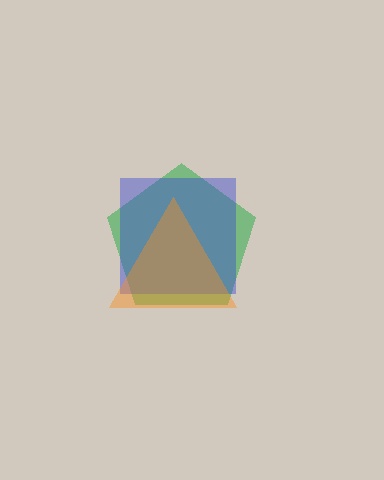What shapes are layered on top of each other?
The layered shapes are: a green pentagon, a blue square, an orange triangle.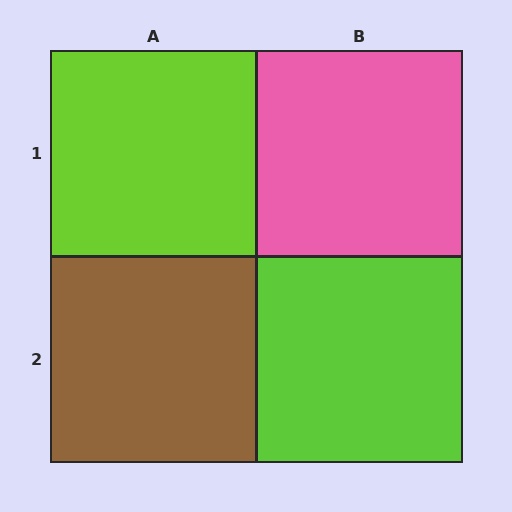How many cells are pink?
1 cell is pink.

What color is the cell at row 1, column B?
Pink.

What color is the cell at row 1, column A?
Lime.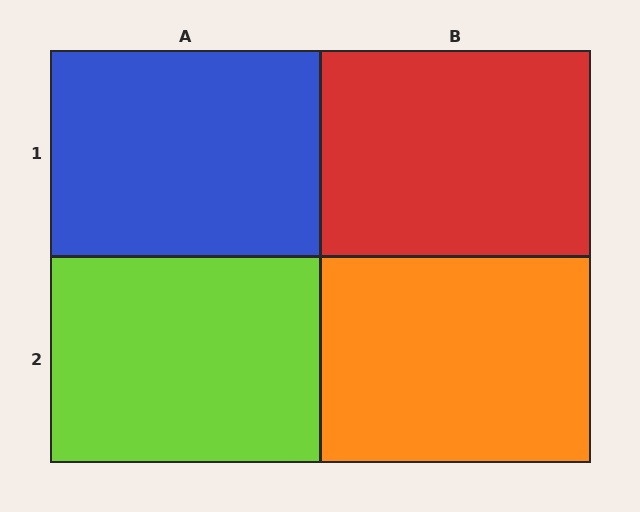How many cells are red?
1 cell is red.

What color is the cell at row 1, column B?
Red.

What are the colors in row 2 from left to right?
Lime, orange.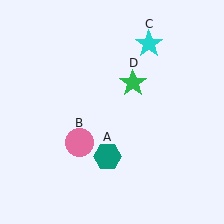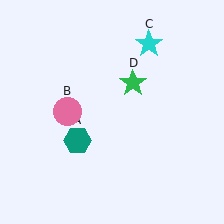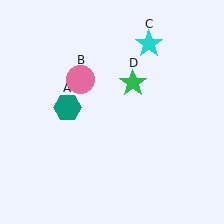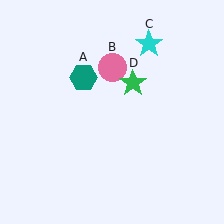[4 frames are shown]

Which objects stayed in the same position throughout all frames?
Cyan star (object C) and green star (object D) remained stationary.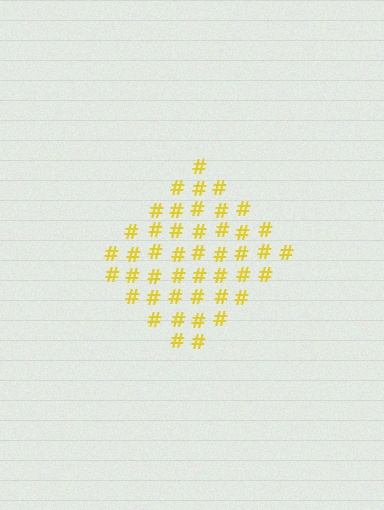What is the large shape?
The large shape is a diamond.